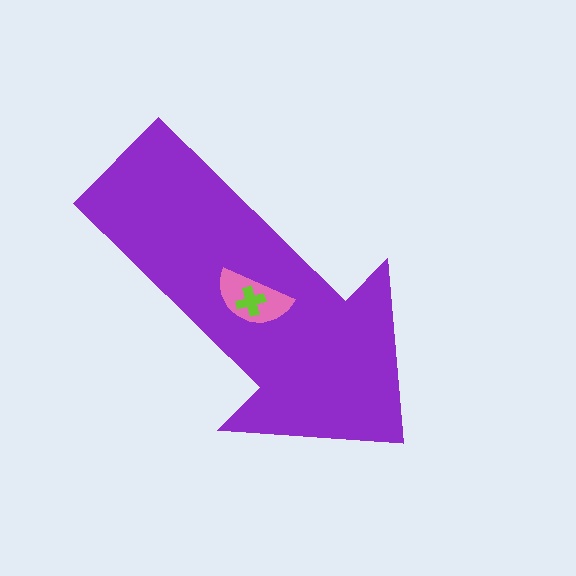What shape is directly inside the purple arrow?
The pink semicircle.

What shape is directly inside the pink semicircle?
The lime cross.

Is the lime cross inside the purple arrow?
Yes.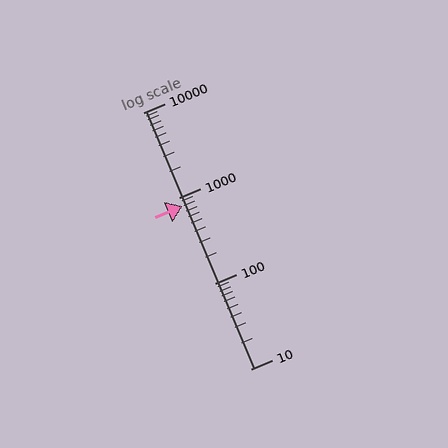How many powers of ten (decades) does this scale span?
The scale spans 3 decades, from 10 to 10000.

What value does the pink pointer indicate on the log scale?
The pointer indicates approximately 800.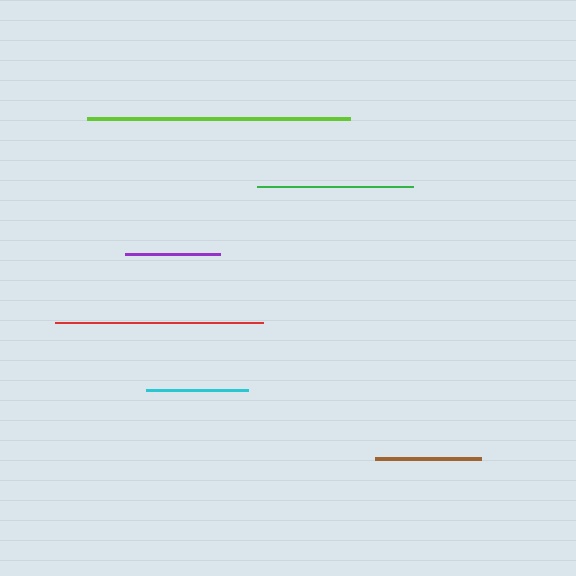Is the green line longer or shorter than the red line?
The red line is longer than the green line.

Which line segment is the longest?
The lime line is the longest at approximately 264 pixels.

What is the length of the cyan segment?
The cyan segment is approximately 102 pixels long.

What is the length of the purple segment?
The purple segment is approximately 95 pixels long.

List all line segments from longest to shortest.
From longest to shortest: lime, red, green, brown, cyan, purple.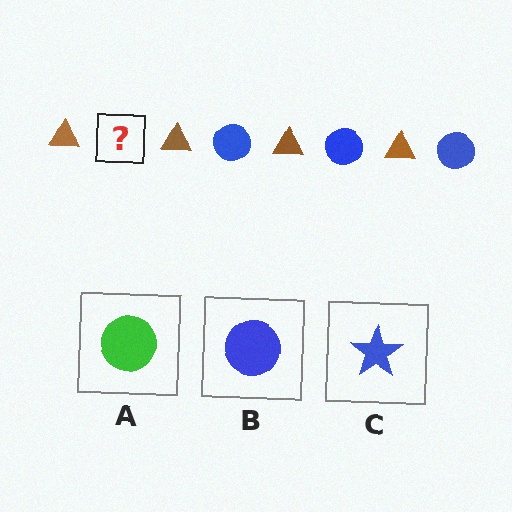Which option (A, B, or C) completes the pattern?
B.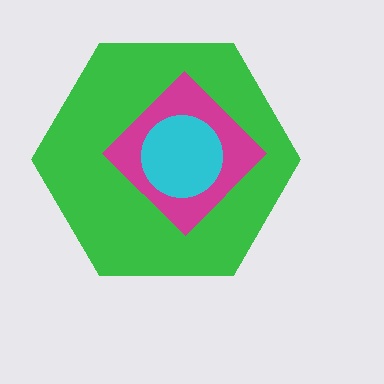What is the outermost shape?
The green hexagon.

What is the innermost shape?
The cyan circle.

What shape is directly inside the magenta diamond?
The cyan circle.